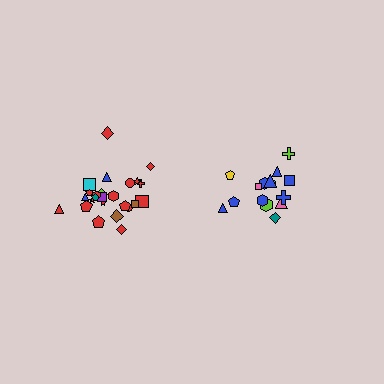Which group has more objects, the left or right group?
The left group.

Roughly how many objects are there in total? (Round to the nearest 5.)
Roughly 40 objects in total.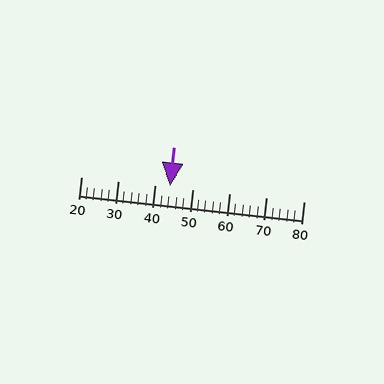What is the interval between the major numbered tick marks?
The major tick marks are spaced 10 units apart.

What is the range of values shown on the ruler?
The ruler shows values from 20 to 80.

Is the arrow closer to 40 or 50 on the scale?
The arrow is closer to 40.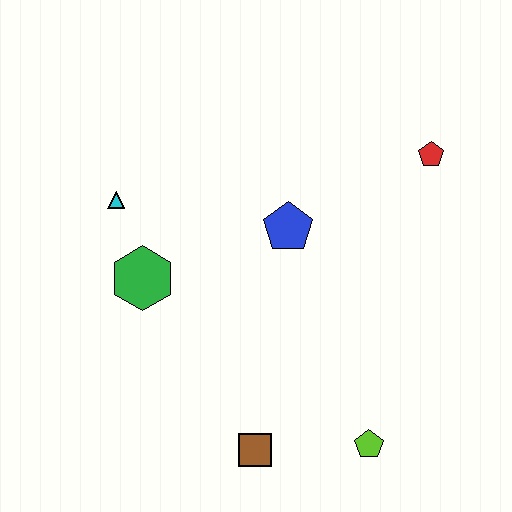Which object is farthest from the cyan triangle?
The lime pentagon is farthest from the cyan triangle.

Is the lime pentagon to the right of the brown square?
Yes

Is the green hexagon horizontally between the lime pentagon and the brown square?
No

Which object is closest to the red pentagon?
The blue pentagon is closest to the red pentagon.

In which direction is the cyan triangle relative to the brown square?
The cyan triangle is above the brown square.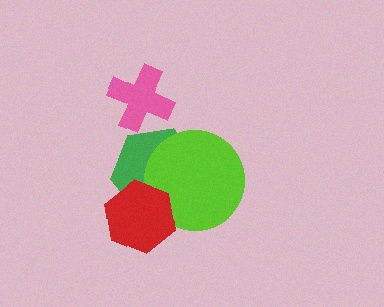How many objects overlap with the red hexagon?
2 objects overlap with the red hexagon.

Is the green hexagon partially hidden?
Yes, it is partially covered by another shape.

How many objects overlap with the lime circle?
2 objects overlap with the lime circle.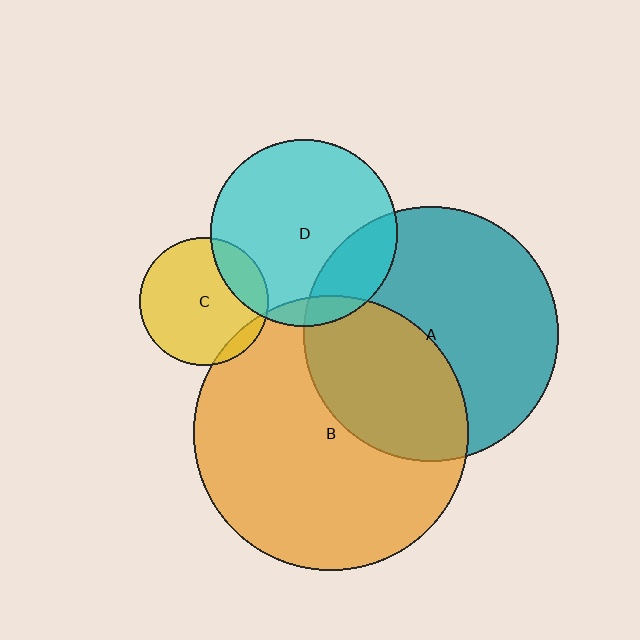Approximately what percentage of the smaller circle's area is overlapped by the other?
Approximately 40%.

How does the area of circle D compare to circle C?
Approximately 2.1 times.